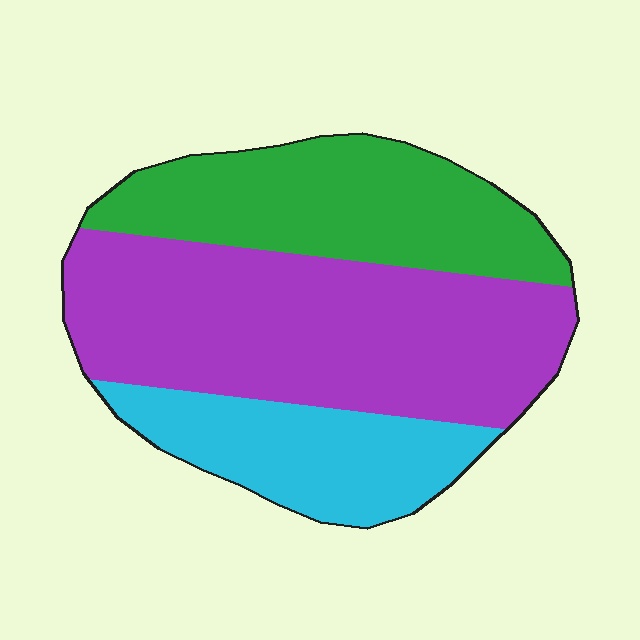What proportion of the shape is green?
Green takes up about one third (1/3) of the shape.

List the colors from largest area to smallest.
From largest to smallest: purple, green, cyan.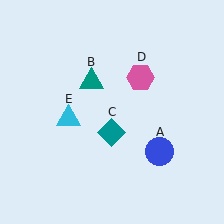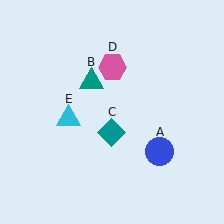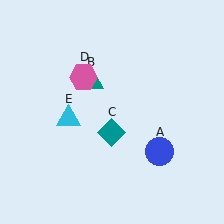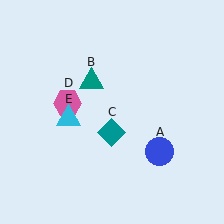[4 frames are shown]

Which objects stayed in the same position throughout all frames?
Blue circle (object A) and teal triangle (object B) and teal diamond (object C) and cyan triangle (object E) remained stationary.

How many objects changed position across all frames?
1 object changed position: pink hexagon (object D).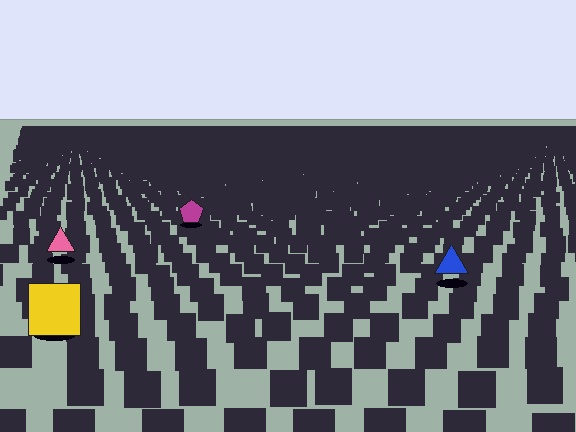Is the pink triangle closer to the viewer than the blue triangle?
No. The blue triangle is closer — you can tell from the texture gradient: the ground texture is coarser near it.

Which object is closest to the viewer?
The yellow square is closest. The texture marks near it are larger and more spread out.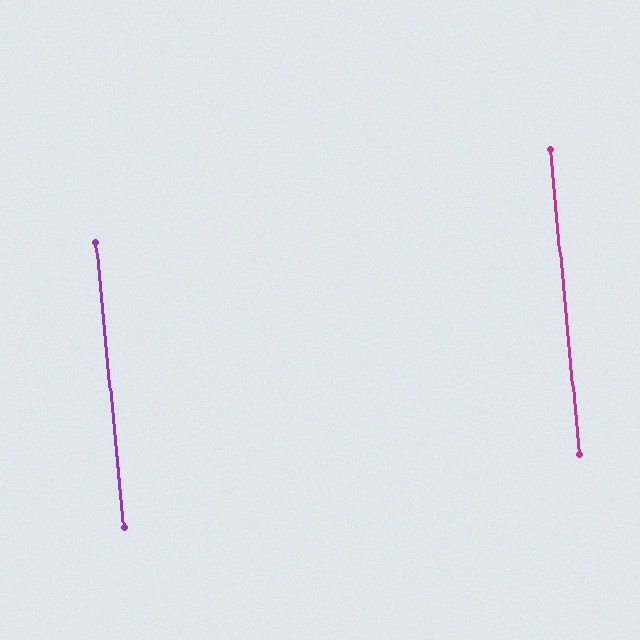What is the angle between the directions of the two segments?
Approximately 0 degrees.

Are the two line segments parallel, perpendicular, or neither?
Parallel — their directions differ by only 0.1°.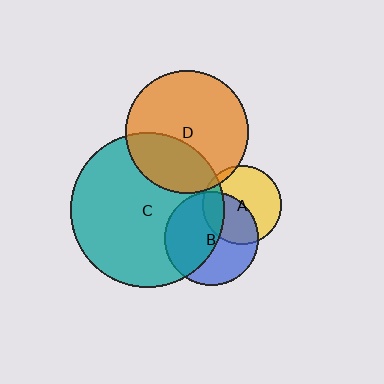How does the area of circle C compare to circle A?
Approximately 3.8 times.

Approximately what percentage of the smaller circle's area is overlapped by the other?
Approximately 45%.